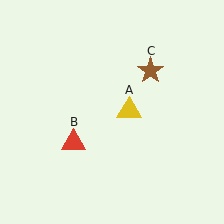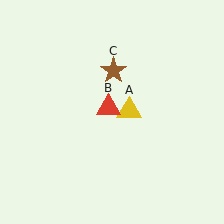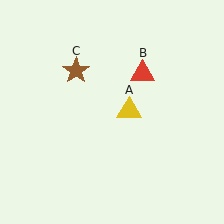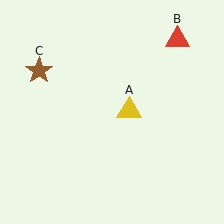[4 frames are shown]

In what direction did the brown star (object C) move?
The brown star (object C) moved left.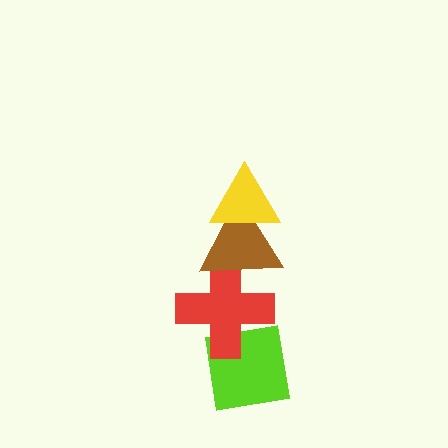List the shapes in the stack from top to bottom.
From top to bottom: the yellow triangle, the brown triangle, the red cross, the lime square.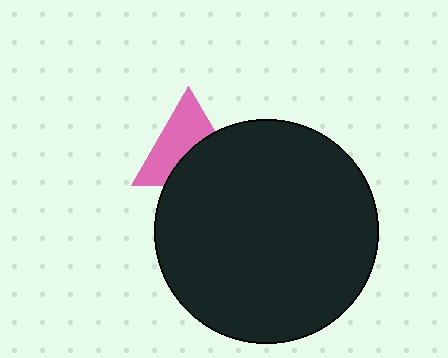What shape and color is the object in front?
The object in front is a black circle.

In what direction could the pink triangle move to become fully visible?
The pink triangle could move up. That would shift it out from behind the black circle entirely.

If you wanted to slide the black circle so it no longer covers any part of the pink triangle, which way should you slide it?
Slide it down — that is the most direct way to separate the two shapes.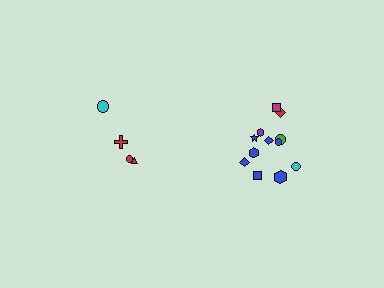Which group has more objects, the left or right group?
The right group.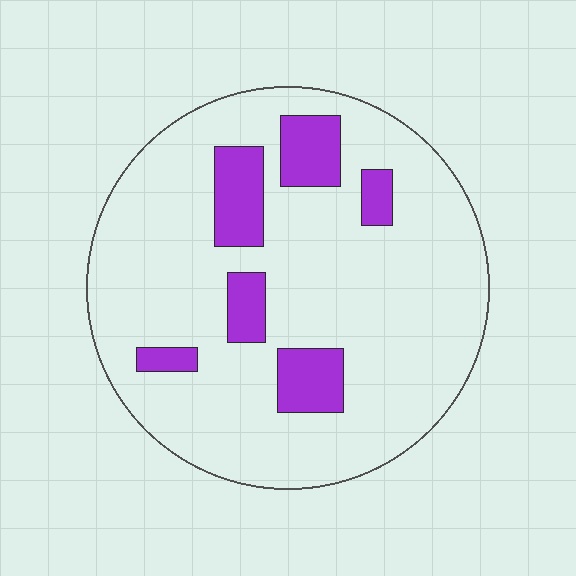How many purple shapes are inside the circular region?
6.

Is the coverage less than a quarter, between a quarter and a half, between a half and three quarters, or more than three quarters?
Less than a quarter.